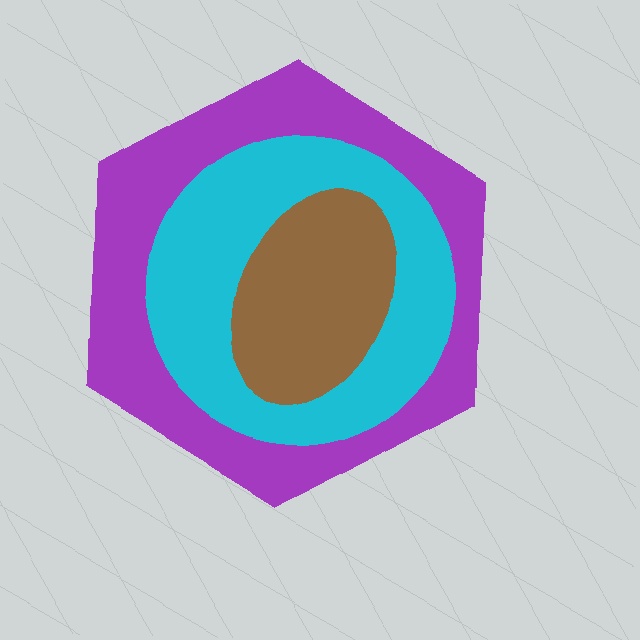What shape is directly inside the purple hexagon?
The cyan circle.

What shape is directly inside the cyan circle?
The brown ellipse.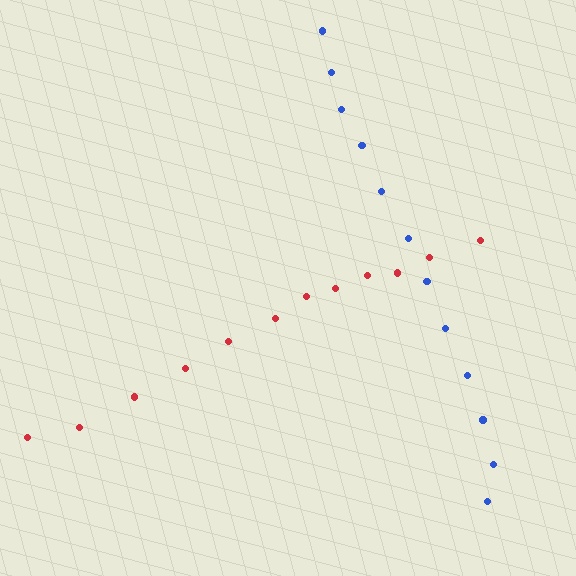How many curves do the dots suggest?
There are 2 distinct paths.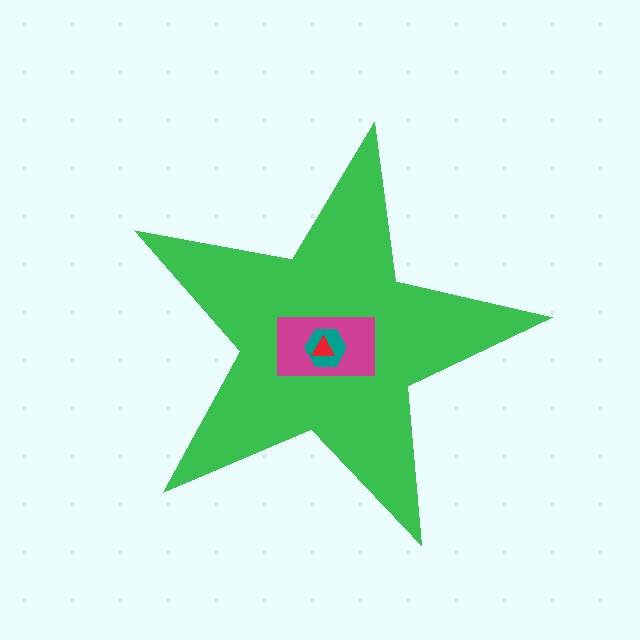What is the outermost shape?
The green star.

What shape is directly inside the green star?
The magenta rectangle.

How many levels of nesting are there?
4.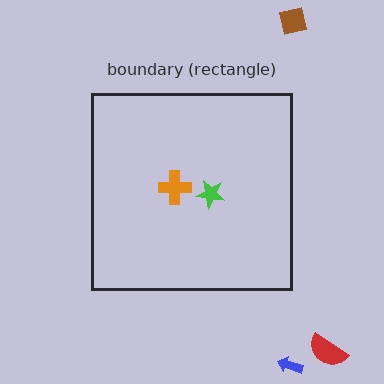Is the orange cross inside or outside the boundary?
Inside.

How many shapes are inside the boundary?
2 inside, 3 outside.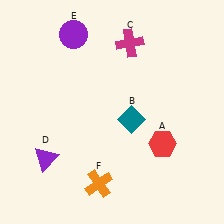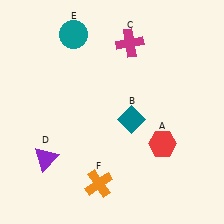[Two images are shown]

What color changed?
The circle (E) changed from purple in Image 1 to teal in Image 2.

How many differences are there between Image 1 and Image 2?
There is 1 difference between the two images.